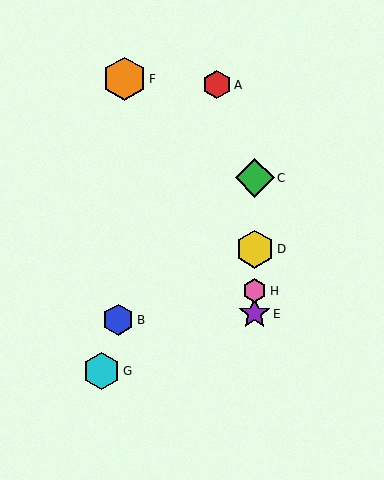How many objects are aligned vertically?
4 objects (C, D, E, H) are aligned vertically.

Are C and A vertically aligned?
No, C is at x≈255 and A is at x≈217.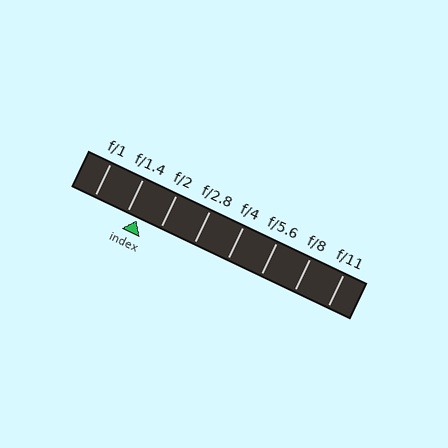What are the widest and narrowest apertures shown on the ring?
The widest aperture shown is f/1 and the narrowest is f/11.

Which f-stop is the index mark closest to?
The index mark is closest to f/1.4.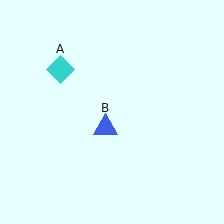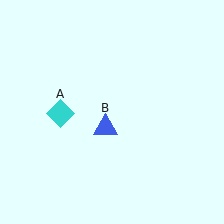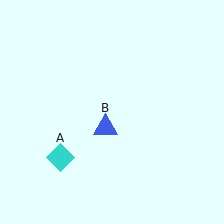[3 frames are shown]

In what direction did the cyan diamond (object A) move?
The cyan diamond (object A) moved down.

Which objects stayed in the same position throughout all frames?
Blue triangle (object B) remained stationary.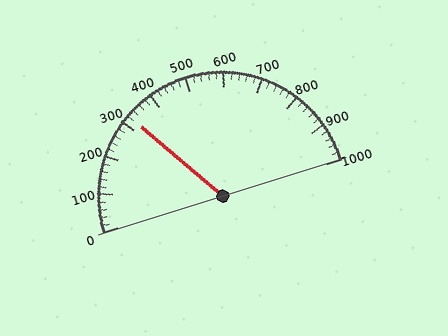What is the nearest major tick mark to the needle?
The nearest major tick mark is 300.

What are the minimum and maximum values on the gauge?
The gauge ranges from 0 to 1000.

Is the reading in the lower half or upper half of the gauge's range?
The reading is in the lower half of the range (0 to 1000).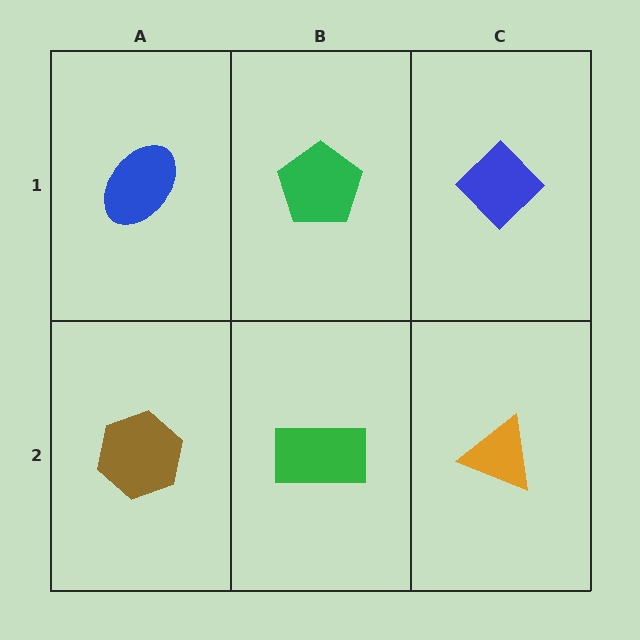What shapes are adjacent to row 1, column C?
An orange triangle (row 2, column C), a green pentagon (row 1, column B).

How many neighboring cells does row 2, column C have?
2.